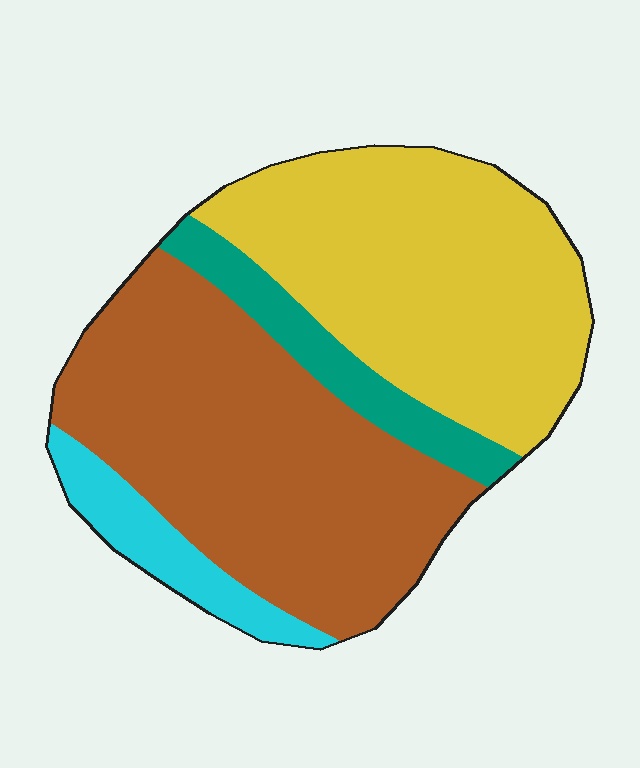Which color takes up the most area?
Brown, at roughly 45%.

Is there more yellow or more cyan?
Yellow.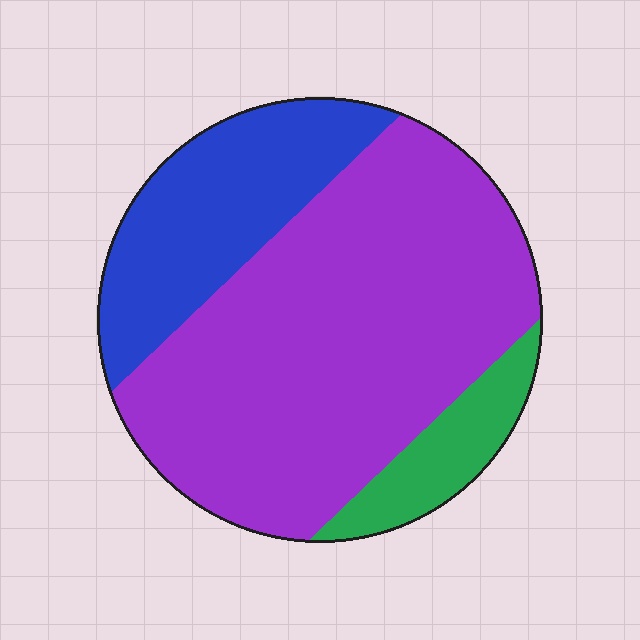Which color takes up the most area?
Purple, at roughly 65%.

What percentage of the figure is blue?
Blue takes up about one quarter (1/4) of the figure.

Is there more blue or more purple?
Purple.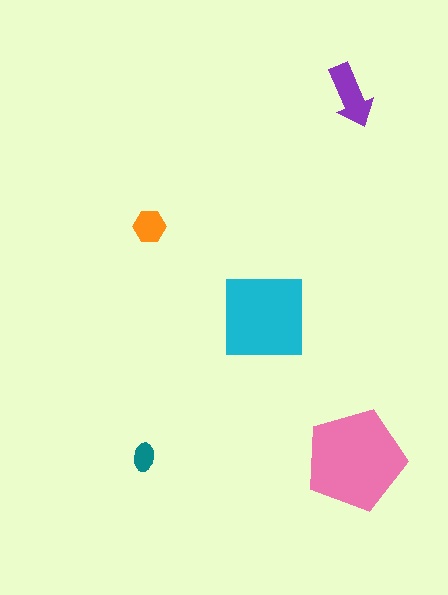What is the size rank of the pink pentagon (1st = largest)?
1st.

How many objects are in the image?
There are 5 objects in the image.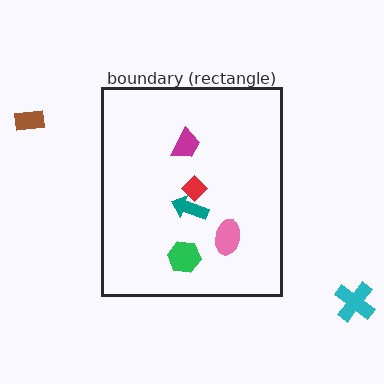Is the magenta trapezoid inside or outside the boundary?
Inside.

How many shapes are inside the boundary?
5 inside, 2 outside.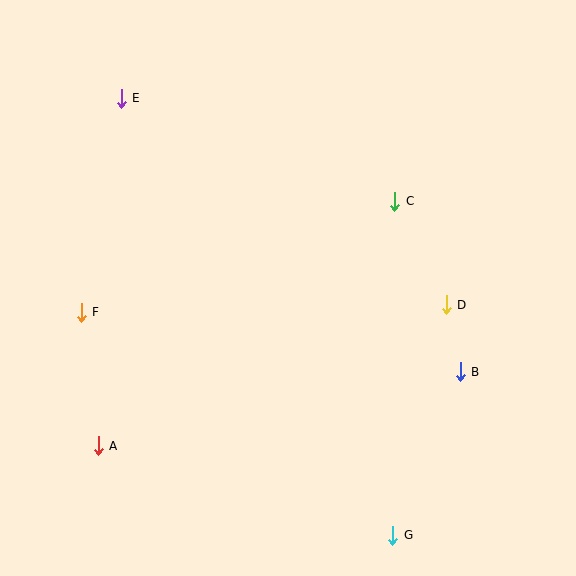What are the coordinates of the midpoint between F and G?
The midpoint between F and G is at (237, 424).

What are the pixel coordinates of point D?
Point D is at (446, 305).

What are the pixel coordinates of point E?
Point E is at (121, 98).